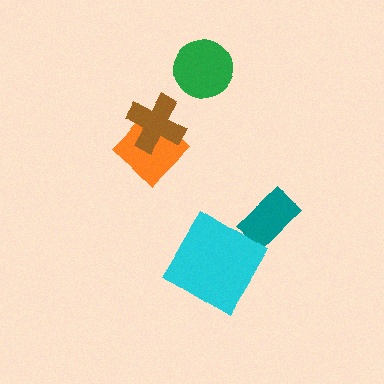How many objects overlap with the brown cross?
1 object overlaps with the brown cross.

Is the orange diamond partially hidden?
Yes, it is partially covered by another shape.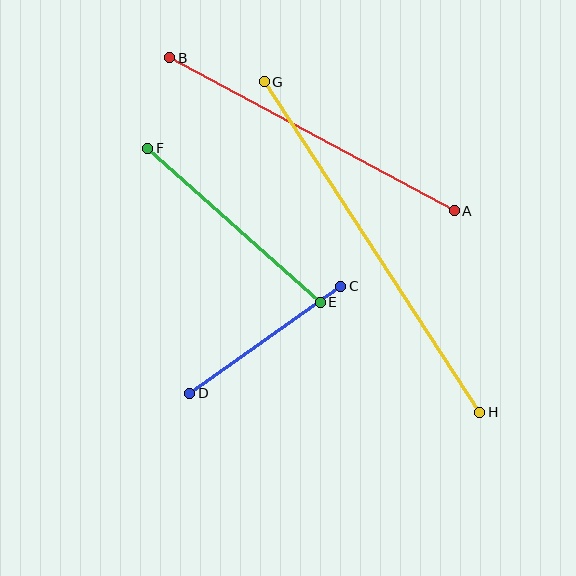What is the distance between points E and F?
The distance is approximately 231 pixels.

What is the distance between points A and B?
The distance is approximately 323 pixels.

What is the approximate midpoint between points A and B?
The midpoint is at approximately (312, 134) pixels.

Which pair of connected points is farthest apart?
Points G and H are farthest apart.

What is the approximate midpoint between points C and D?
The midpoint is at approximately (265, 340) pixels.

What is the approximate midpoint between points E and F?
The midpoint is at approximately (234, 225) pixels.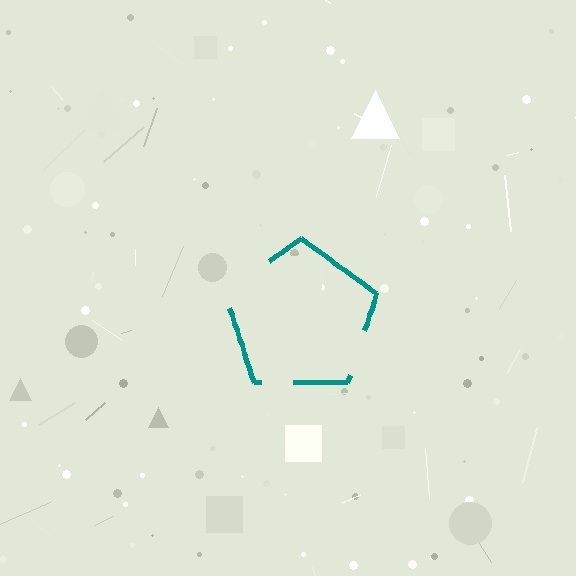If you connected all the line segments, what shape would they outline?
They would outline a pentagon.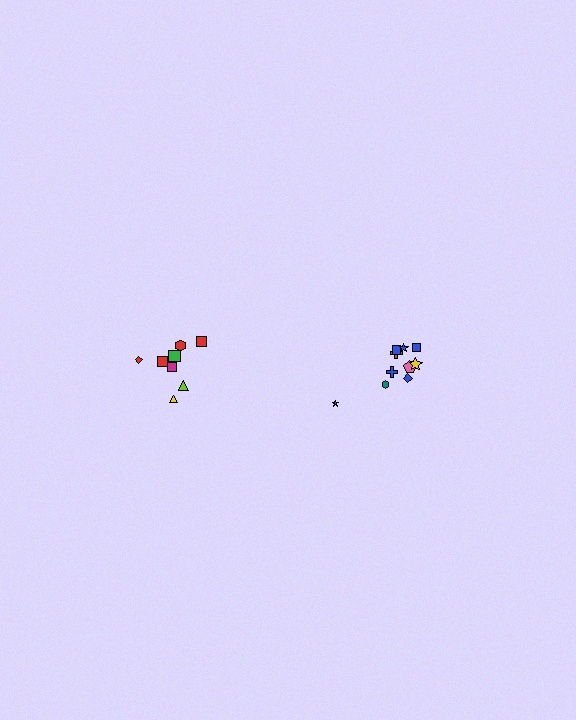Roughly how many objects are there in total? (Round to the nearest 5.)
Roughly 20 objects in total.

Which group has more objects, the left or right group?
The right group.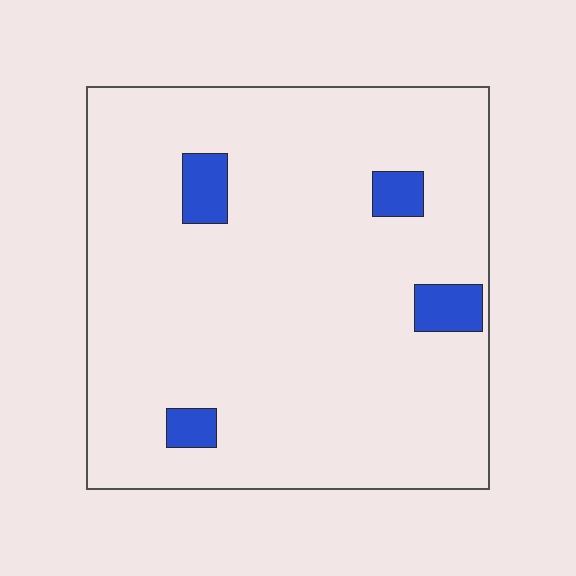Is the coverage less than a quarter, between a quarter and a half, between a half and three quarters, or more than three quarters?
Less than a quarter.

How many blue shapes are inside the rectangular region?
4.